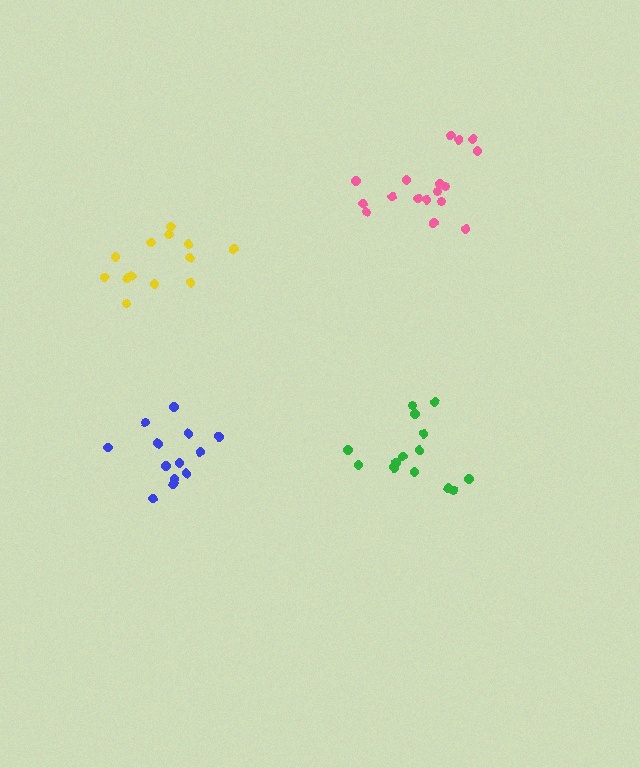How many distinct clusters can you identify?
There are 4 distinct clusters.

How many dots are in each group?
Group 1: 13 dots, Group 2: 13 dots, Group 3: 14 dots, Group 4: 17 dots (57 total).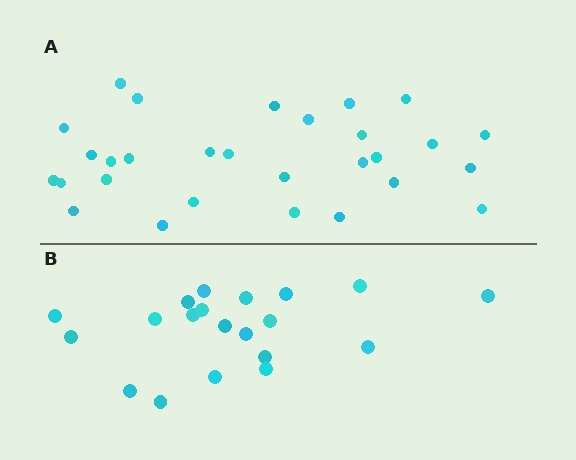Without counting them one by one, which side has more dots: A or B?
Region A (the top region) has more dots.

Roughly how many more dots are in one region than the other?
Region A has roughly 8 or so more dots than region B.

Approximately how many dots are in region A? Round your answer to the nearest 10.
About 30 dots. (The exact count is 29, which rounds to 30.)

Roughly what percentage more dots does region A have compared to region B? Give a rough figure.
About 45% more.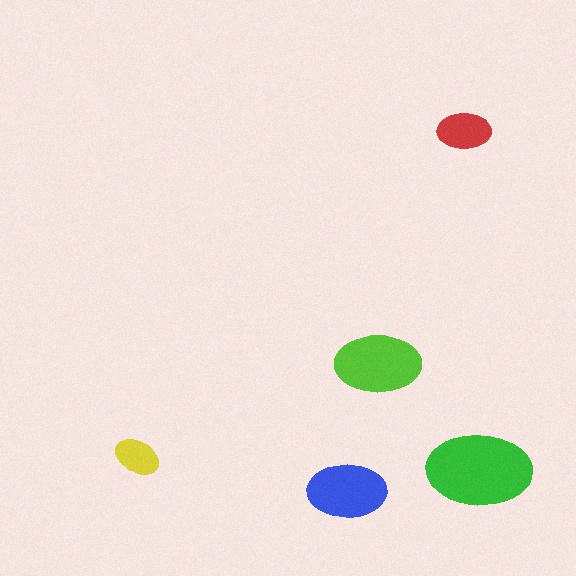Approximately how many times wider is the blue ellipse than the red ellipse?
About 1.5 times wider.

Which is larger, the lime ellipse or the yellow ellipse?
The lime one.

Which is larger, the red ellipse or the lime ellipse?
The lime one.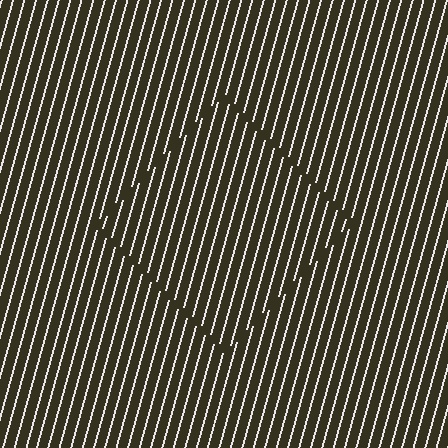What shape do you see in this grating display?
An illusory square. The interior of the shape contains the same grating, shifted by half a period — the contour is defined by the phase discontinuity where line-ends from the inner and outer gratings abut.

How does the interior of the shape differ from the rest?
The interior of the shape contains the same grating, shifted by half a period — the contour is defined by the phase discontinuity where line-ends from the inner and outer gratings abut.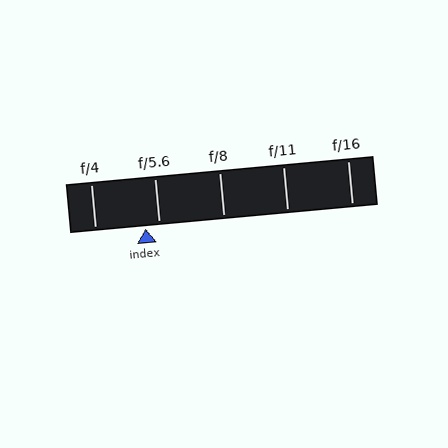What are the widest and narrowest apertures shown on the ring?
The widest aperture shown is f/4 and the narrowest is f/16.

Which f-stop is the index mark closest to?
The index mark is closest to f/5.6.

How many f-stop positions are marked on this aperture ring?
There are 5 f-stop positions marked.